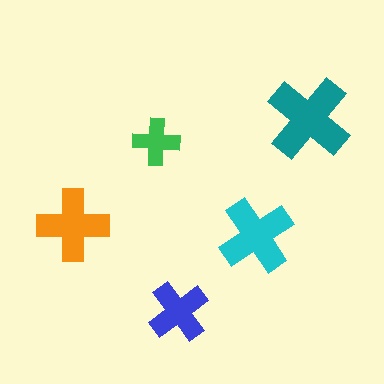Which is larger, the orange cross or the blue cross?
The orange one.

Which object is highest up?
The teal cross is topmost.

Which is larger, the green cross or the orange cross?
The orange one.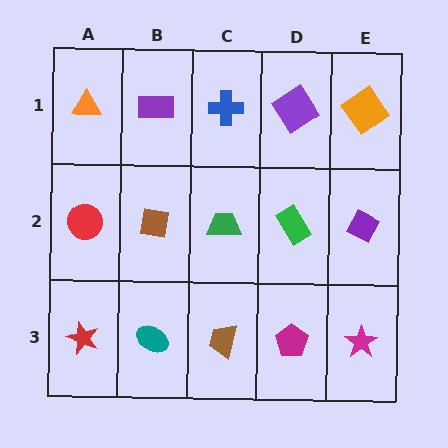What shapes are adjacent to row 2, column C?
A blue cross (row 1, column C), a brown trapezoid (row 3, column C), a brown square (row 2, column B), a green rectangle (row 2, column D).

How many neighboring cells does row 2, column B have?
4.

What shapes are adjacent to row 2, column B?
A purple rectangle (row 1, column B), a teal ellipse (row 3, column B), a red circle (row 2, column A), a green trapezoid (row 2, column C).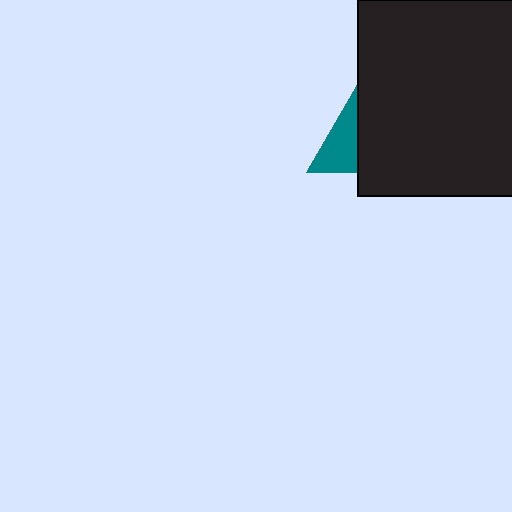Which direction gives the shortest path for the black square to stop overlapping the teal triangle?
Moving right gives the shortest separation.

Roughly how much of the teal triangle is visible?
A small part of it is visible (roughly 39%).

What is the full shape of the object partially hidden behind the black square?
The partially hidden object is a teal triangle.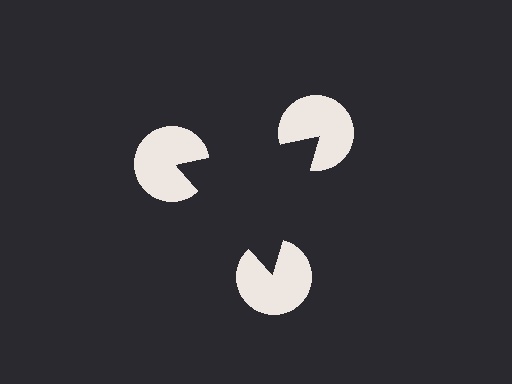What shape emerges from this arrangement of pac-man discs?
An illusory triangle — its edges are inferred from the aligned wedge cuts in the pac-man discs, not physically drawn.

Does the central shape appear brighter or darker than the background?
It typically appears slightly darker than the background, even though no actual brightness change is drawn.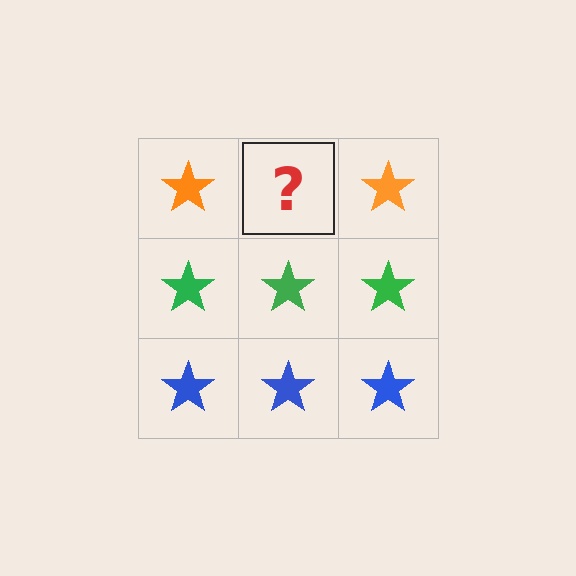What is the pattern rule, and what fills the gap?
The rule is that each row has a consistent color. The gap should be filled with an orange star.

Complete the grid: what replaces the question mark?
The question mark should be replaced with an orange star.